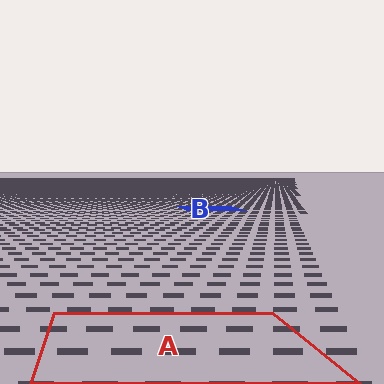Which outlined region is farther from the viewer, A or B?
Region B is farther from the viewer — the texture elements inside it appear smaller and more densely packed.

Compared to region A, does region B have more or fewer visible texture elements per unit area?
Region B has more texture elements per unit area — they are packed more densely because it is farther away.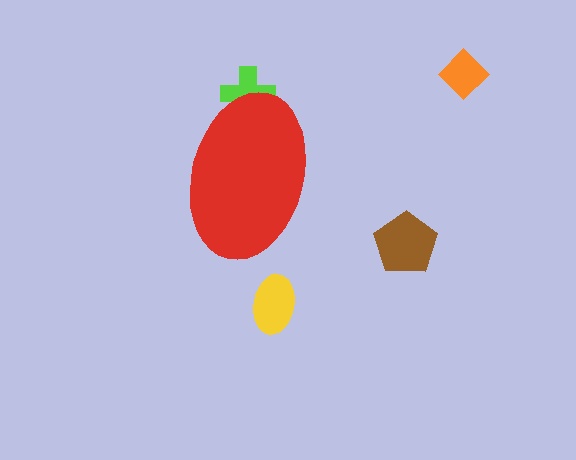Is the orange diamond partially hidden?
No, the orange diamond is fully visible.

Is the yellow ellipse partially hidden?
No, the yellow ellipse is fully visible.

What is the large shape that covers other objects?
A red ellipse.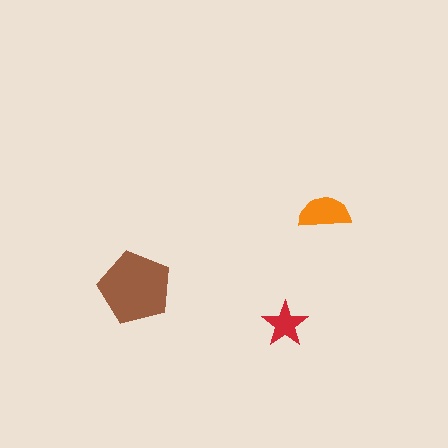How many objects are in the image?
There are 3 objects in the image.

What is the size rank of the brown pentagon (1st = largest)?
1st.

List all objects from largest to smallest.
The brown pentagon, the orange semicircle, the red star.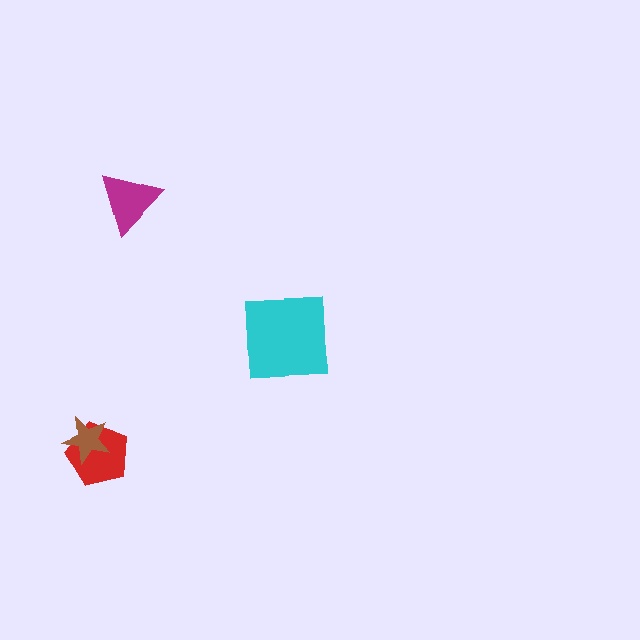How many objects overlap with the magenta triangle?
0 objects overlap with the magenta triangle.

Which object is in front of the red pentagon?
The brown star is in front of the red pentagon.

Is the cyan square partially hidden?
No, no other shape covers it.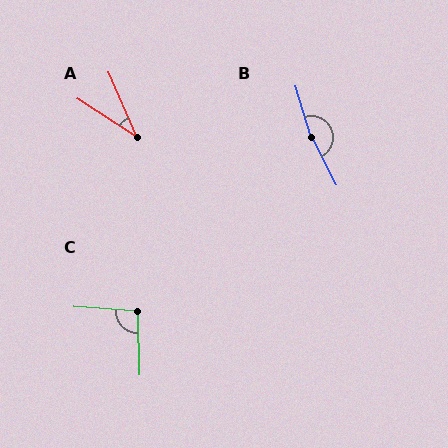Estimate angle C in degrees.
Approximately 96 degrees.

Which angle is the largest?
B, at approximately 169 degrees.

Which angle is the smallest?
A, at approximately 33 degrees.